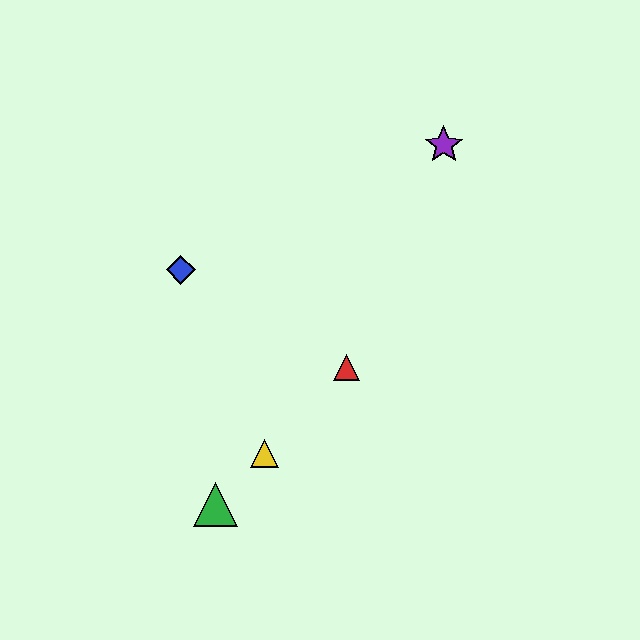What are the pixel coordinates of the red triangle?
The red triangle is at (347, 367).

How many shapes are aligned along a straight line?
3 shapes (the red triangle, the green triangle, the yellow triangle) are aligned along a straight line.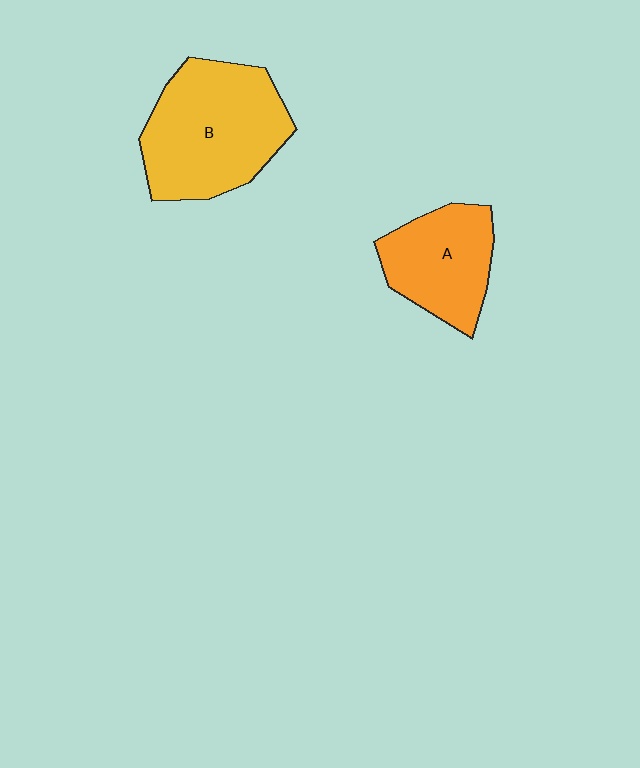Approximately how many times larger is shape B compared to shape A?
Approximately 1.5 times.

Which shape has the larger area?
Shape B (yellow).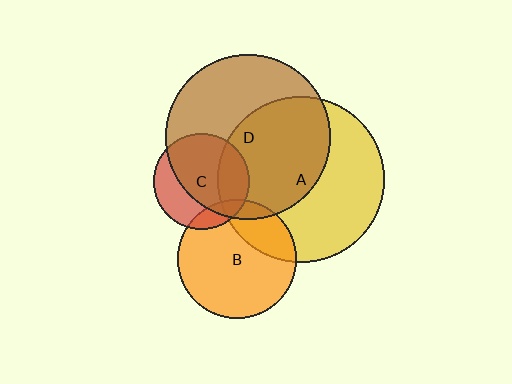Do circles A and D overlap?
Yes.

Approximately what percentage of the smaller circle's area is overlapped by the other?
Approximately 50%.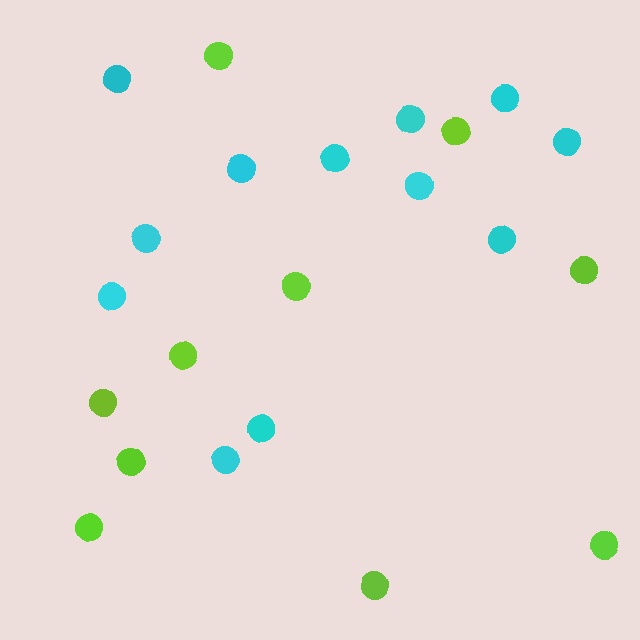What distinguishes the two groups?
There are 2 groups: one group of cyan circles (12) and one group of lime circles (10).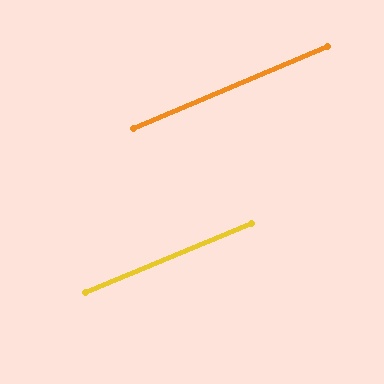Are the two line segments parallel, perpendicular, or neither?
Parallel — their directions differ by only 0.1°.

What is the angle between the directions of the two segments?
Approximately 0 degrees.